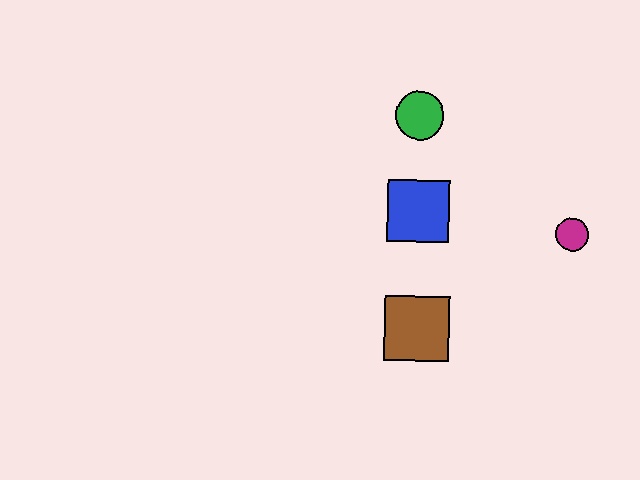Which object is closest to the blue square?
The green circle is closest to the blue square.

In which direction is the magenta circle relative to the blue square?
The magenta circle is to the right of the blue square.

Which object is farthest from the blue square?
The magenta circle is farthest from the blue square.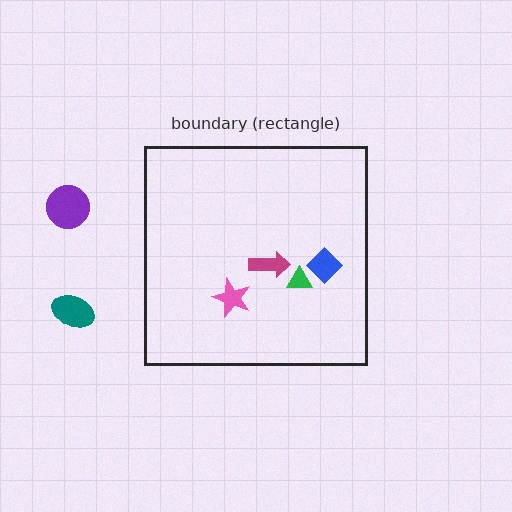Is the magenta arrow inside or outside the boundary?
Inside.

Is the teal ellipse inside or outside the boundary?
Outside.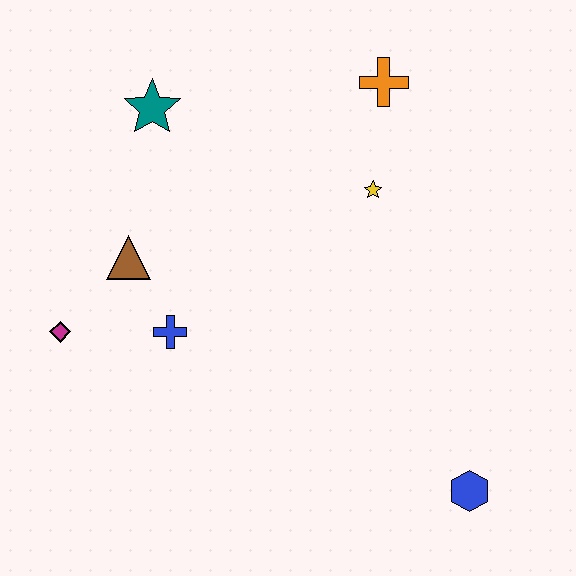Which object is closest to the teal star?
The brown triangle is closest to the teal star.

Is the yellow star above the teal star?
No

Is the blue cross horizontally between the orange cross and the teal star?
Yes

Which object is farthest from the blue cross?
The blue hexagon is farthest from the blue cross.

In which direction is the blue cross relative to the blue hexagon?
The blue cross is to the left of the blue hexagon.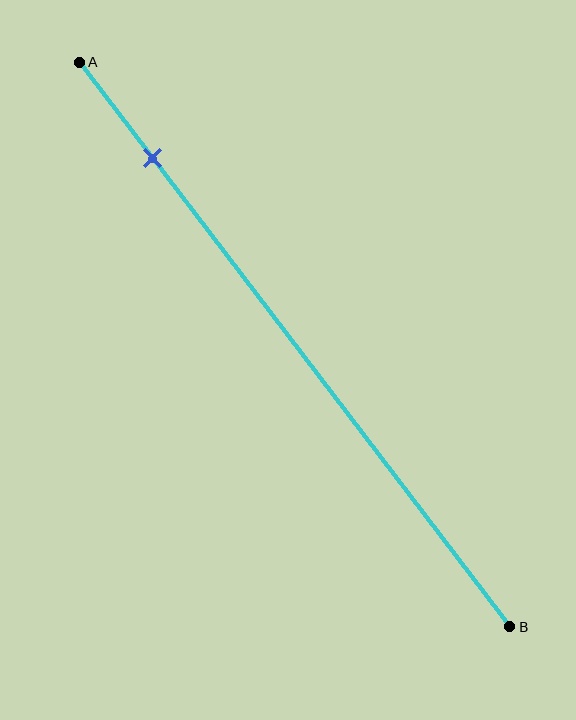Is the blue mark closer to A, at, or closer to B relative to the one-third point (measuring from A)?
The blue mark is closer to point A than the one-third point of segment AB.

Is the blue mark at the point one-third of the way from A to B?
No, the mark is at about 15% from A, not at the 33% one-third point.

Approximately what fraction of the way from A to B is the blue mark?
The blue mark is approximately 15% of the way from A to B.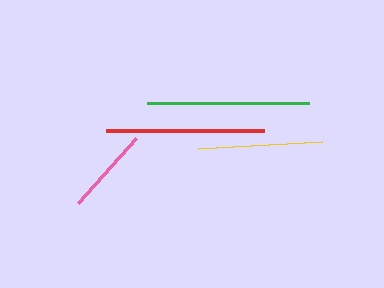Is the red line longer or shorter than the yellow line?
The red line is longer than the yellow line.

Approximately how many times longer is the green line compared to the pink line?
The green line is approximately 1.9 times the length of the pink line.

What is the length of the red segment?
The red segment is approximately 158 pixels long.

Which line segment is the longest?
The green line is the longest at approximately 162 pixels.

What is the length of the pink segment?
The pink segment is approximately 87 pixels long.